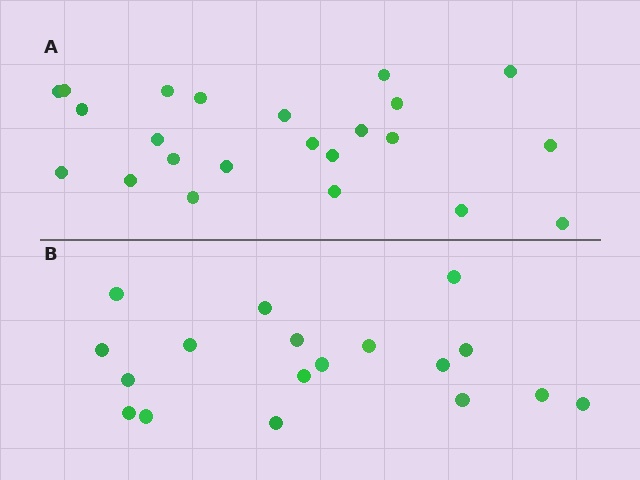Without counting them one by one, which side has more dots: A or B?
Region A (the top region) has more dots.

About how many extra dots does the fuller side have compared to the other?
Region A has about 5 more dots than region B.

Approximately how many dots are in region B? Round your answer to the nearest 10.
About 20 dots. (The exact count is 18, which rounds to 20.)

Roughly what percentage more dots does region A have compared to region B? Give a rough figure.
About 30% more.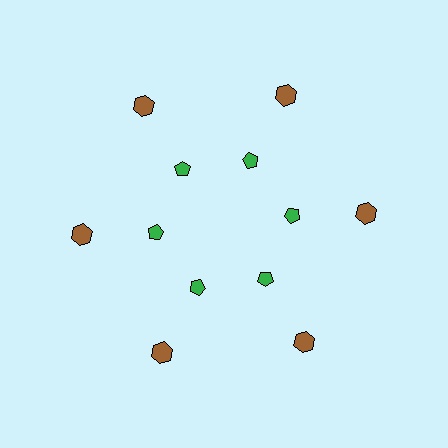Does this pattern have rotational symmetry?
Yes, this pattern has 6-fold rotational symmetry. It looks the same after rotating 60 degrees around the center.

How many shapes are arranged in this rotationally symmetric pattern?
There are 12 shapes, arranged in 6 groups of 2.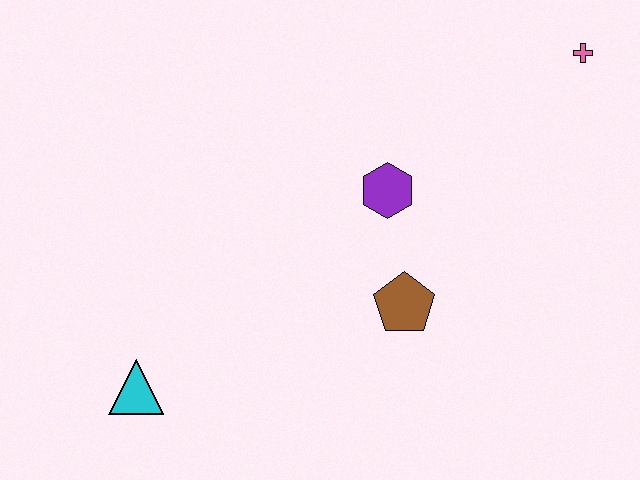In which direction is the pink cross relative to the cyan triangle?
The pink cross is to the right of the cyan triangle.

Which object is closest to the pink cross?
The purple hexagon is closest to the pink cross.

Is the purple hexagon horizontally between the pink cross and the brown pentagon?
No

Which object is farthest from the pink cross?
The cyan triangle is farthest from the pink cross.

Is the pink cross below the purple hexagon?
No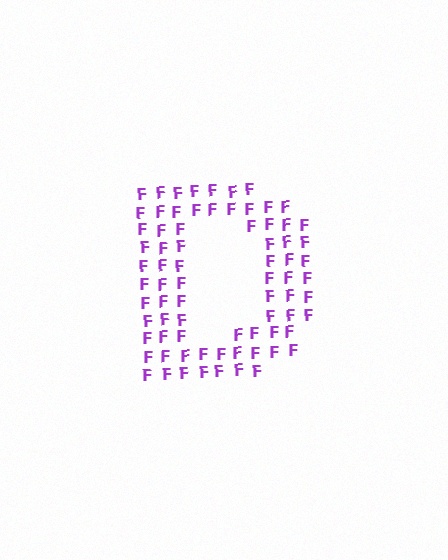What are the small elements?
The small elements are letter F's.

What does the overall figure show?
The overall figure shows the letter D.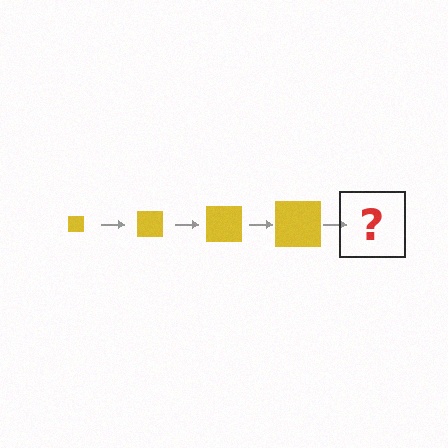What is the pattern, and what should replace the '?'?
The pattern is that the square gets progressively larger each step. The '?' should be a yellow square, larger than the previous one.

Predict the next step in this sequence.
The next step is a yellow square, larger than the previous one.